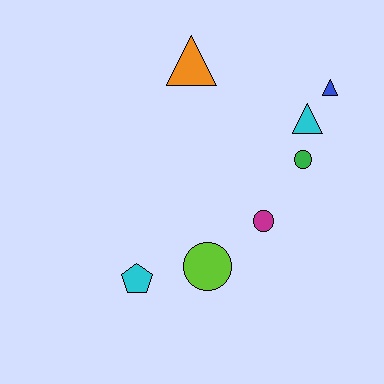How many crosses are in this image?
There are no crosses.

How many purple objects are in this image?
There are no purple objects.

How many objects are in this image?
There are 7 objects.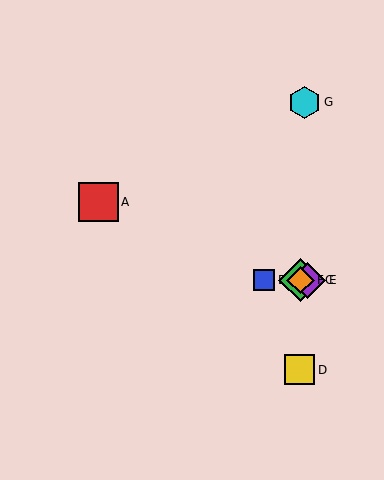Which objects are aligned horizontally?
Objects B, C, E, F are aligned horizontally.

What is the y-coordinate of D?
Object D is at y≈370.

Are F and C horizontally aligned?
Yes, both are at y≈280.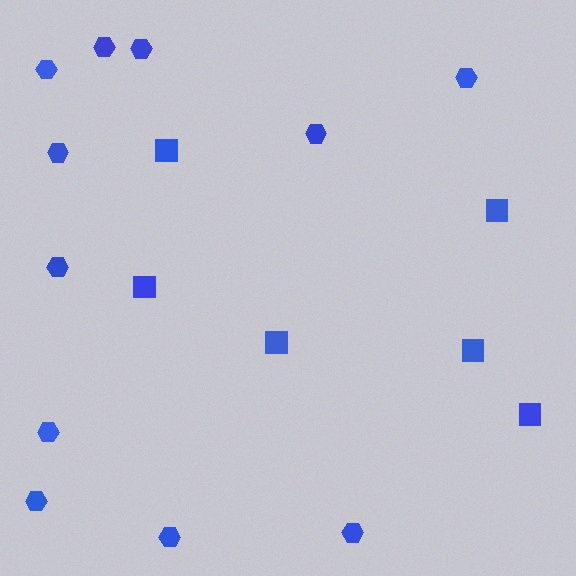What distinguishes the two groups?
There are 2 groups: one group of hexagons (11) and one group of squares (6).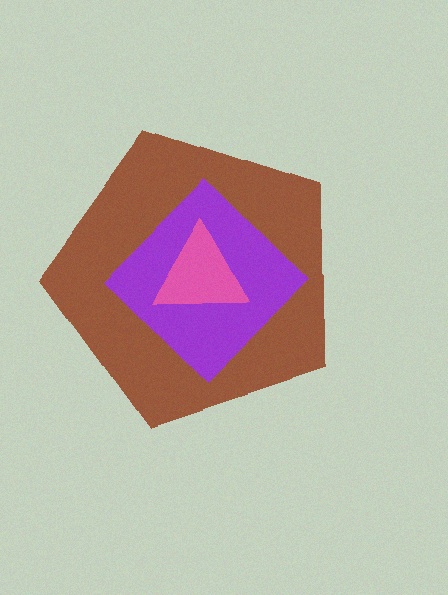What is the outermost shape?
The brown pentagon.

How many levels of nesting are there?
3.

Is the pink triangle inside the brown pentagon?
Yes.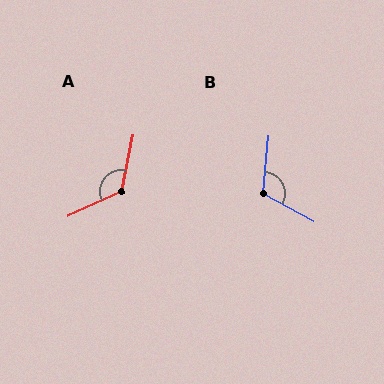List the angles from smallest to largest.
B (113°), A (126°).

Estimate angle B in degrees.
Approximately 113 degrees.